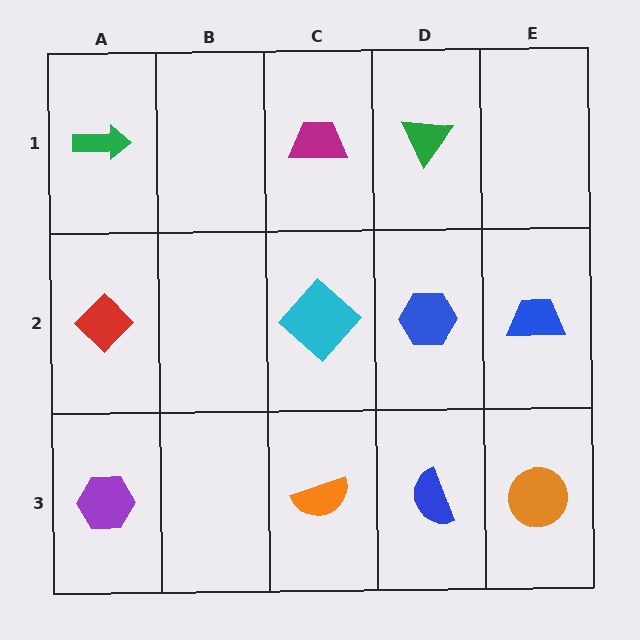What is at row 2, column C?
A cyan diamond.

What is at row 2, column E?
A blue trapezoid.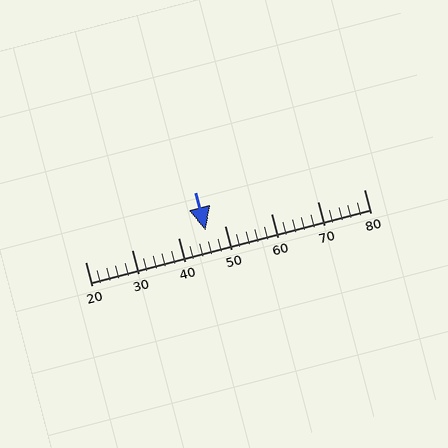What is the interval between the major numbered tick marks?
The major tick marks are spaced 10 units apart.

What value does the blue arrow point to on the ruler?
The blue arrow points to approximately 46.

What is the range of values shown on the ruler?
The ruler shows values from 20 to 80.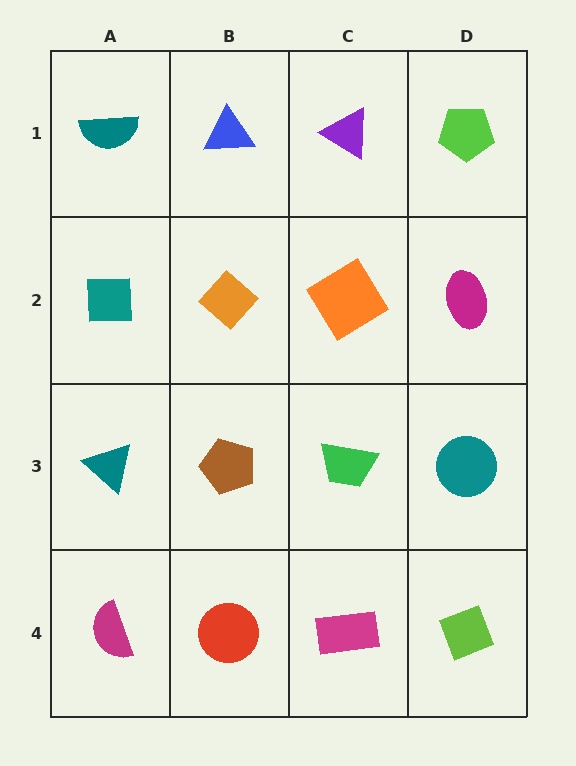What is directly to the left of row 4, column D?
A magenta rectangle.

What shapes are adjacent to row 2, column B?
A blue triangle (row 1, column B), a brown pentagon (row 3, column B), a teal square (row 2, column A), an orange diamond (row 2, column C).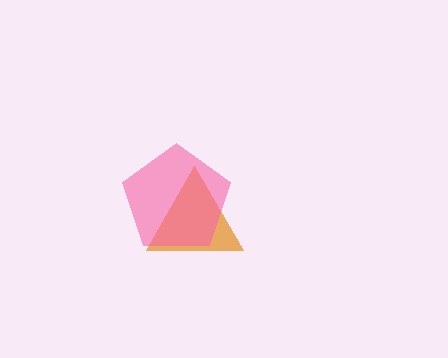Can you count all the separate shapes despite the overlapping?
Yes, there are 2 separate shapes.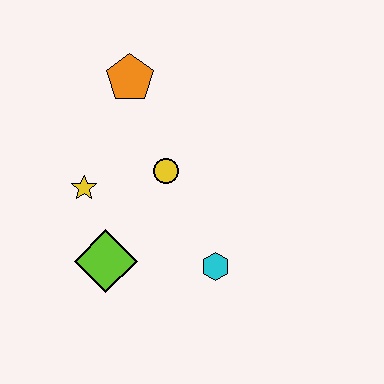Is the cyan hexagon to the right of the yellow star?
Yes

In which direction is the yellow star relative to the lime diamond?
The yellow star is above the lime diamond.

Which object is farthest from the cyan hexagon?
The orange pentagon is farthest from the cyan hexagon.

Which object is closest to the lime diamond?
The yellow star is closest to the lime diamond.